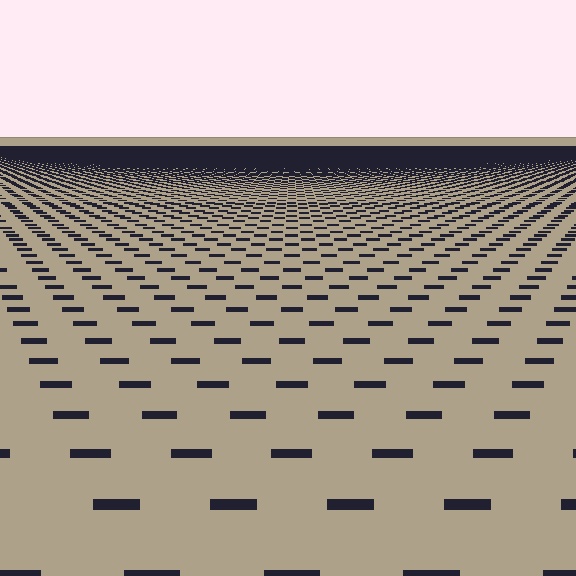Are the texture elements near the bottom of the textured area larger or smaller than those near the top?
Larger. Near the bottom, elements are closer to the viewer and appear at a bigger on-screen size.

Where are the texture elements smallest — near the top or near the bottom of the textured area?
Near the top.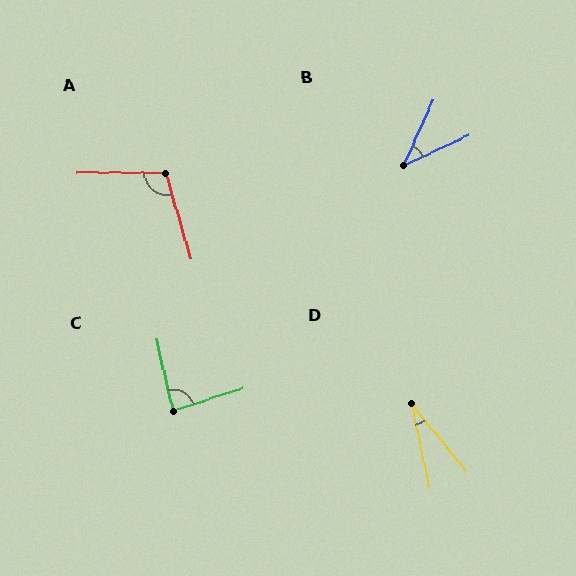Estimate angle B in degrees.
Approximately 41 degrees.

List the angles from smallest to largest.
D (27°), B (41°), C (85°), A (106°).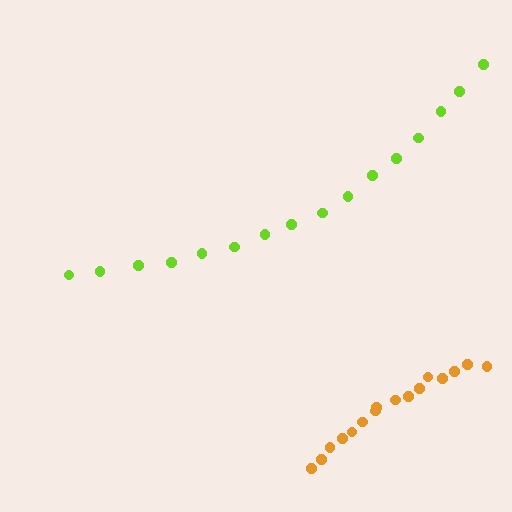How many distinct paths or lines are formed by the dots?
There are 2 distinct paths.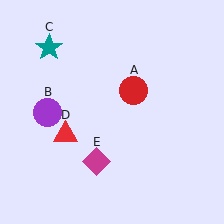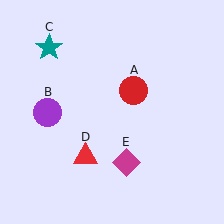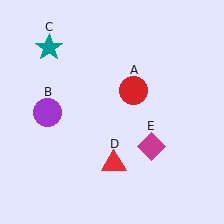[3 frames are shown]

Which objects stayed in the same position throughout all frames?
Red circle (object A) and purple circle (object B) and teal star (object C) remained stationary.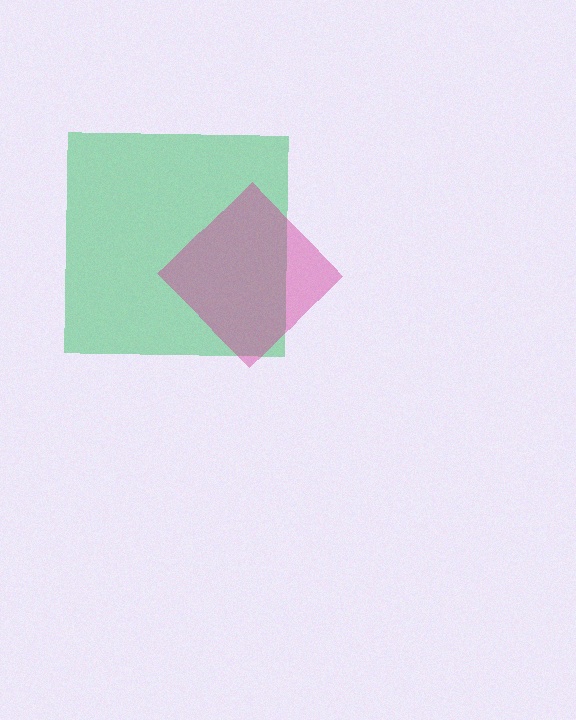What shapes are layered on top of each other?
The layered shapes are: a green square, a magenta diamond.